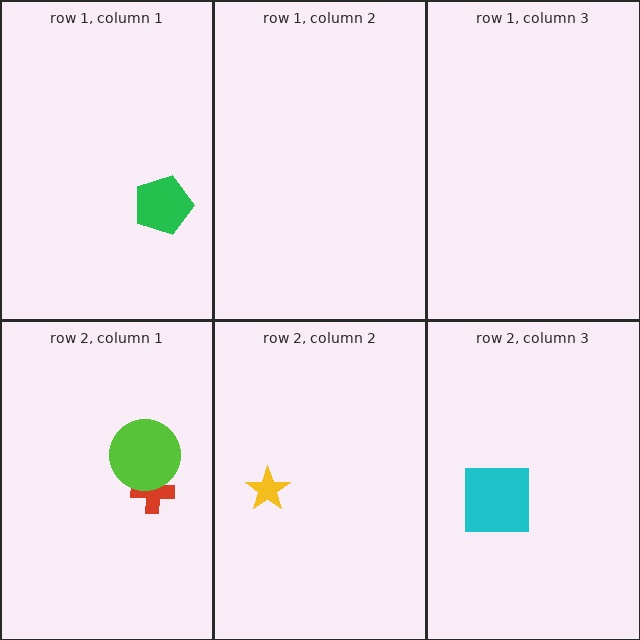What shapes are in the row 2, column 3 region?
The cyan square.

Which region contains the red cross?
The row 2, column 1 region.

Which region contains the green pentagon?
The row 1, column 1 region.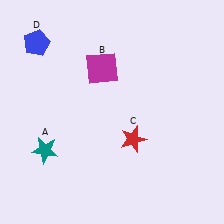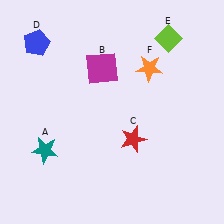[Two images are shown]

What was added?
A lime diamond (E), an orange star (F) were added in Image 2.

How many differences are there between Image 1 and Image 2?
There are 2 differences between the two images.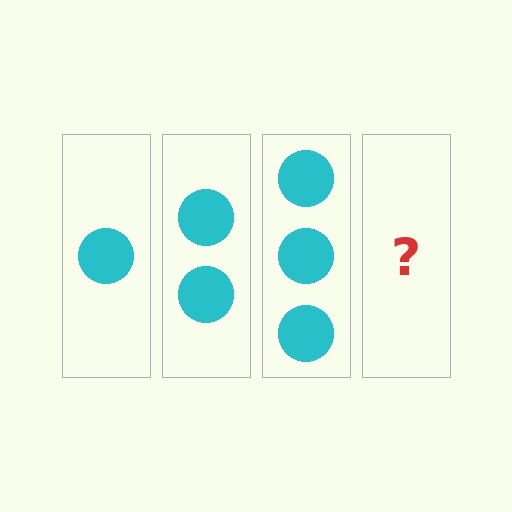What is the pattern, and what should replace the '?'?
The pattern is that each step adds one more circle. The '?' should be 4 circles.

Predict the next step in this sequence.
The next step is 4 circles.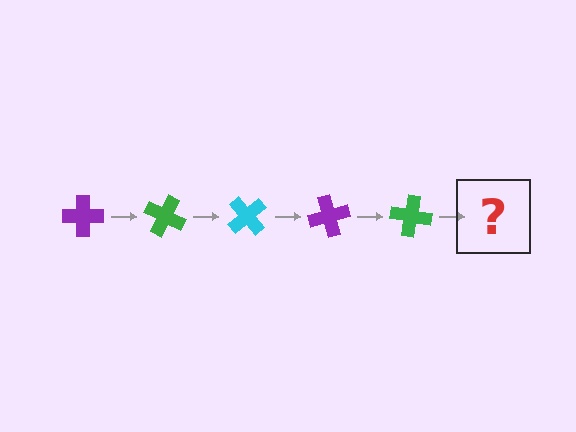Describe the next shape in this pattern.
It should be a cyan cross, rotated 125 degrees from the start.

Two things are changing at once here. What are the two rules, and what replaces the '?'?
The two rules are that it rotates 25 degrees each step and the color cycles through purple, green, and cyan. The '?' should be a cyan cross, rotated 125 degrees from the start.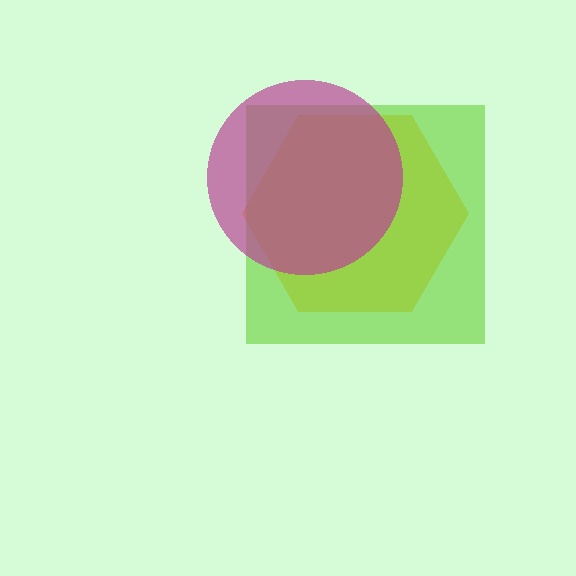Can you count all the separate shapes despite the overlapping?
Yes, there are 3 separate shapes.